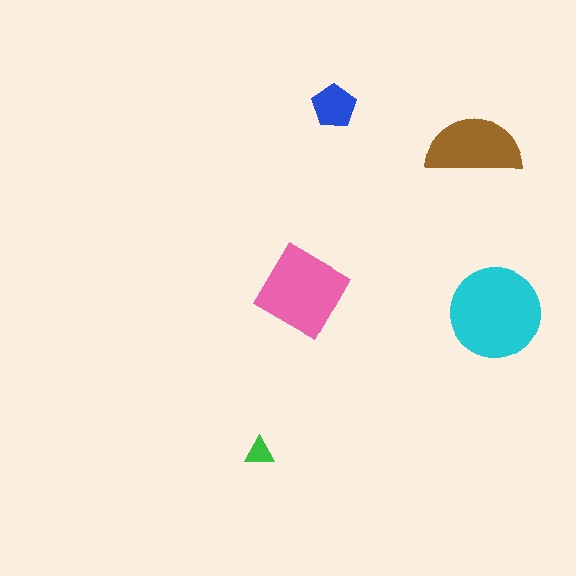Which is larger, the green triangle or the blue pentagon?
The blue pentagon.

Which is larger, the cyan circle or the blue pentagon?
The cyan circle.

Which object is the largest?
The cyan circle.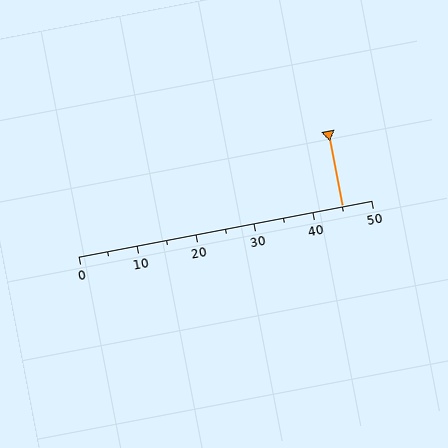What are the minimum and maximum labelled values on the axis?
The axis runs from 0 to 50.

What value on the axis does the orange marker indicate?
The marker indicates approximately 45.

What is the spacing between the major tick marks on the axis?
The major ticks are spaced 10 apart.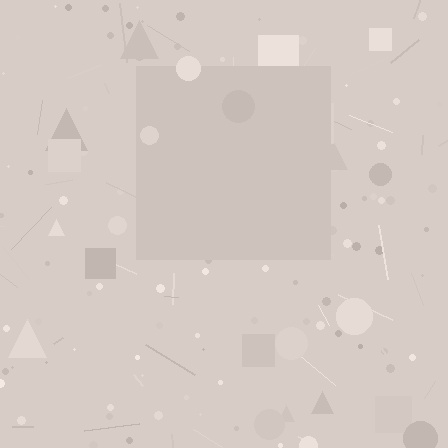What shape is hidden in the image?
A square is hidden in the image.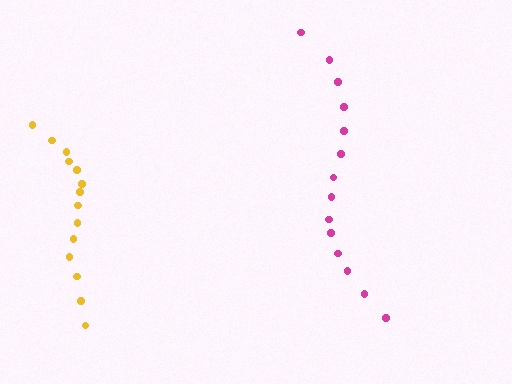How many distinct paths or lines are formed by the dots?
There are 2 distinct paths.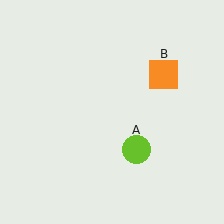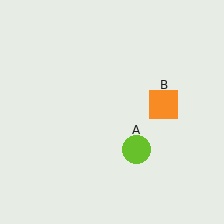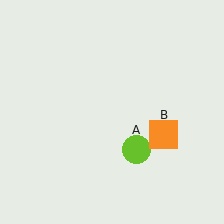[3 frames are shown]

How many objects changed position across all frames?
1 object changed position: orange square (object B).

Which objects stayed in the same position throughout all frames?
Lime circle (object A) remained stationary.